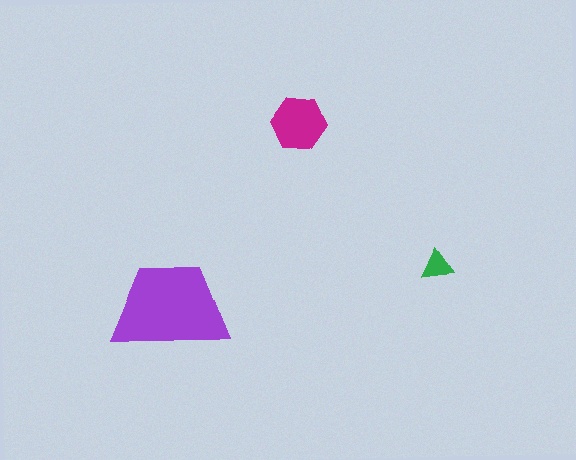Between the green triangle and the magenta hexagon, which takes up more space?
The magenta hexagon.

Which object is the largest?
The purple trapezoid.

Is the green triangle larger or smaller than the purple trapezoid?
Smaller.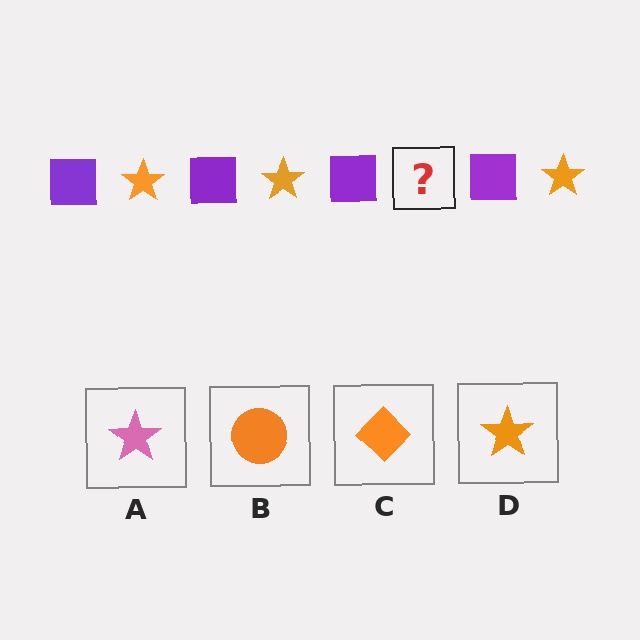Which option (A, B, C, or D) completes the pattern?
D.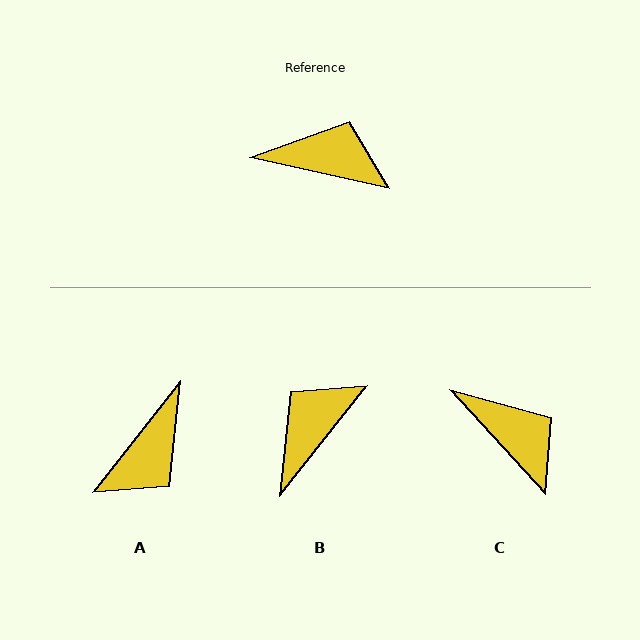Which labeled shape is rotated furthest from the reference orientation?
A, about 116 degrees away.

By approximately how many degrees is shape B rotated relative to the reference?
Approximately 64 degrees counter-clockwise.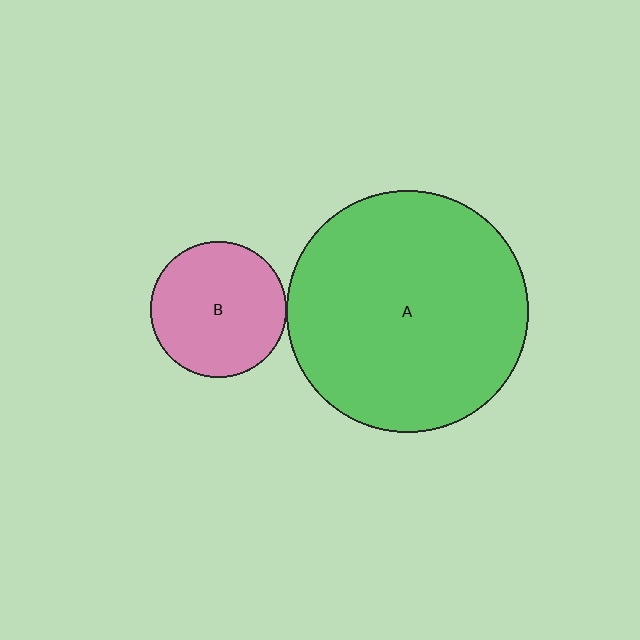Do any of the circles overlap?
No, none of the circles overlap.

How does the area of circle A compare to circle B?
Approximately 3.2 times.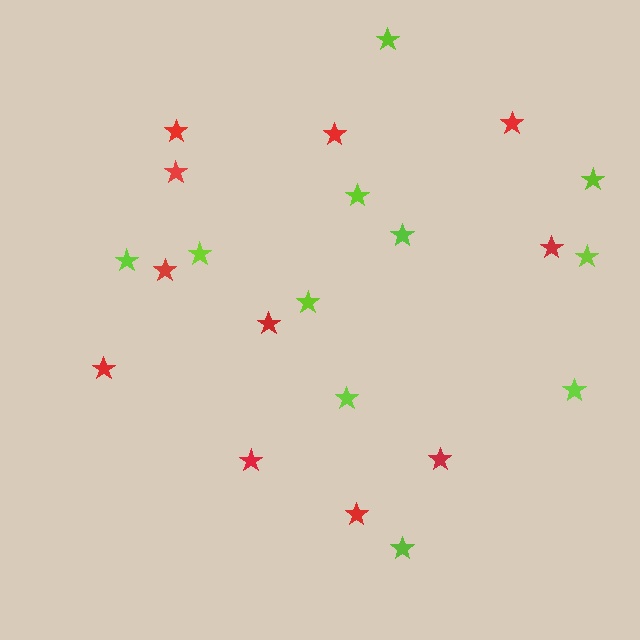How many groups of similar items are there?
There are 2 groups: one group of lime stars (11) and one group of red stars (11).